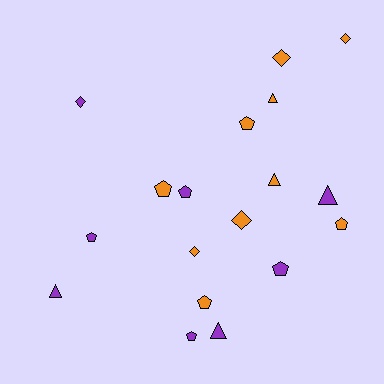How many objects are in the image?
There are 18 objects.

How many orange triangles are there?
There are 2 orange triangles.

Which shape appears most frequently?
Pentagon, with 8 objects.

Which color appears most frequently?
Orange, with 10 objects.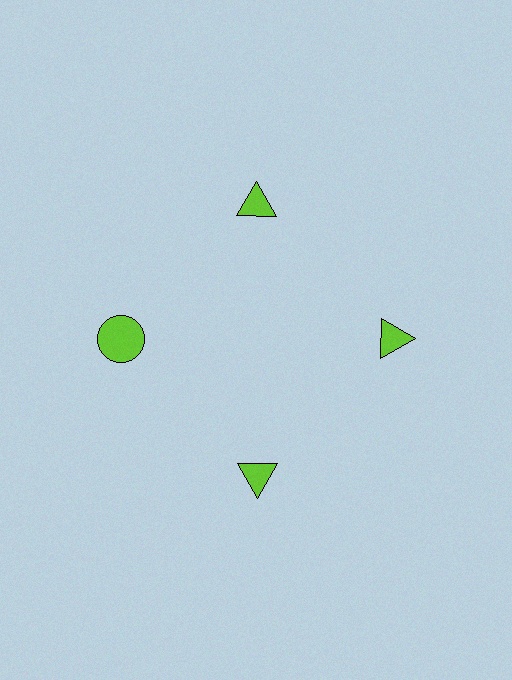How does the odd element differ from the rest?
It has a different shape: circle instead of triangle.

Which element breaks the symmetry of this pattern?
The lime circle at roughly the 9 o'clock position breaks the symmetry. All other shapes are lime triangles.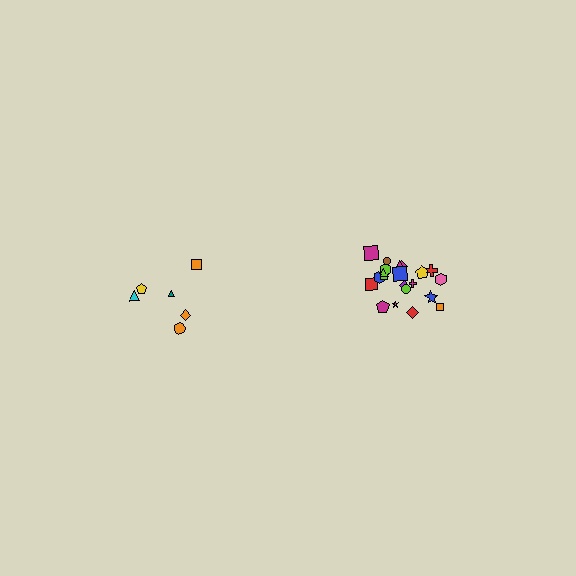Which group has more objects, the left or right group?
The right group.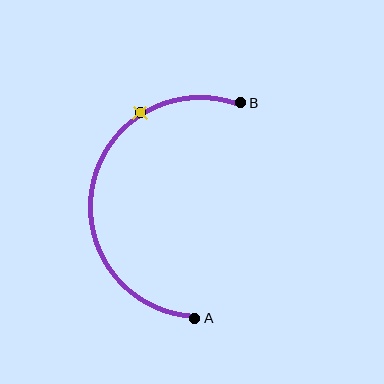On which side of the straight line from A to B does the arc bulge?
The arc bulges to the left of the straight line connecting A and B.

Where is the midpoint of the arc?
The arc midpoint is the point on the curve farthest from the straight line joining A and B. It sits to the left of that line.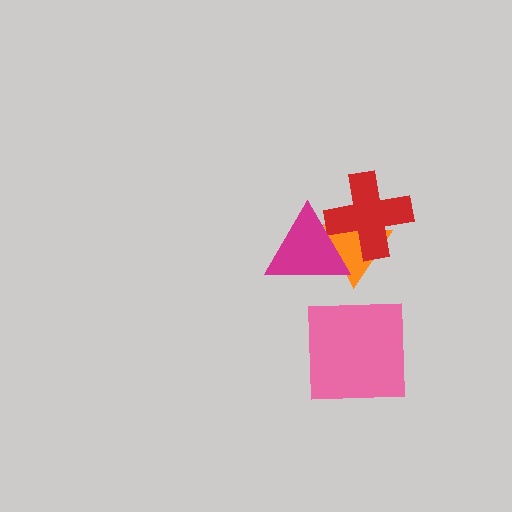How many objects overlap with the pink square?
0 objects overlap with the pink square.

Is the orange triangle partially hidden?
Yes, it is partially covered by another shape.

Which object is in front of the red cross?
The magenta triangle is in front of the red cross.